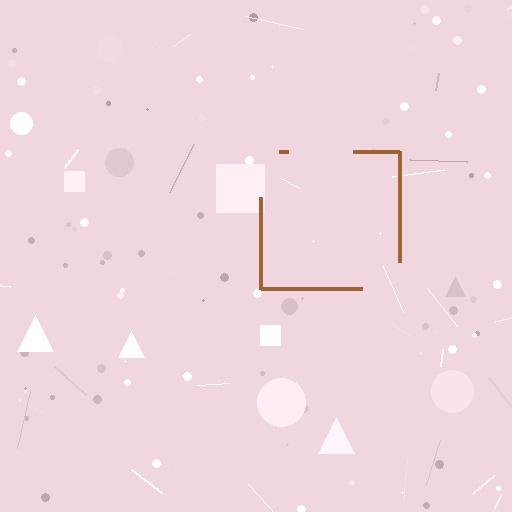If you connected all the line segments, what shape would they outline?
They would outline a square.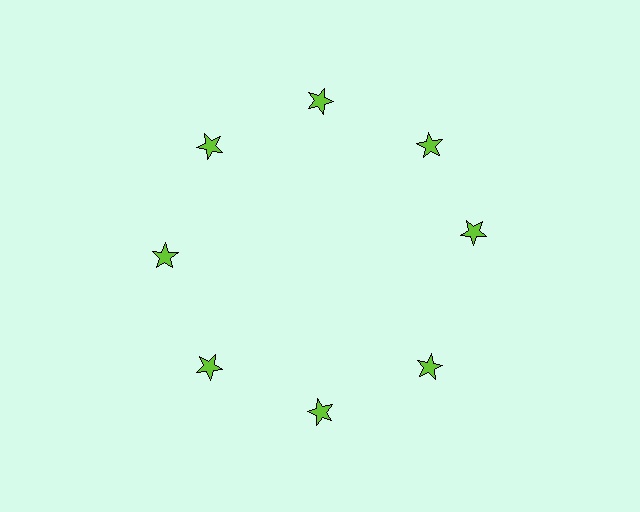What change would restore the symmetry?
The symmetry would be restored by rotating it back into even spacing with its neighbors so that all 8 stars sit at equal angles and equal distance from the center.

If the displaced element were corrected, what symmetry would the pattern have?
It would have 8-fold rotational symmetry — the pattern would map onto itself every 45 degrees.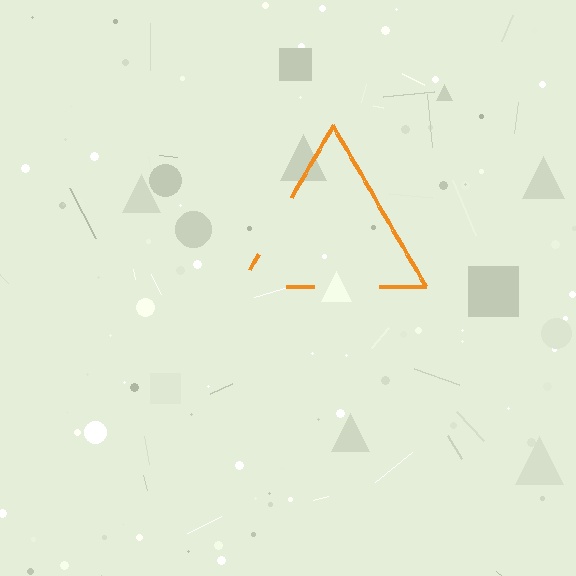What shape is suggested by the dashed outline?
The dashed outline suggests a triangle.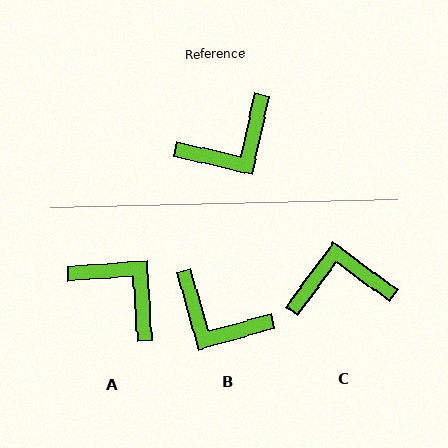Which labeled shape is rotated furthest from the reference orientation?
C, about 157 degrees away.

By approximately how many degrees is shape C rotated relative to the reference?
Approximately 157 degrees counter-clockwise.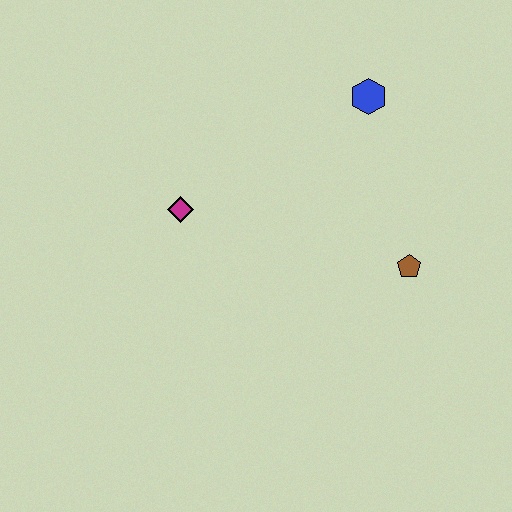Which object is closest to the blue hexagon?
The brown pentagon is closest to the blue hexagon.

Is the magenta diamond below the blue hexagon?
Yes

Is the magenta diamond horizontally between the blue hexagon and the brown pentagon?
No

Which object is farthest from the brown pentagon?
The magenta diamond is farthest from the brown pentagon.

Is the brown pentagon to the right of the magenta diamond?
Yes